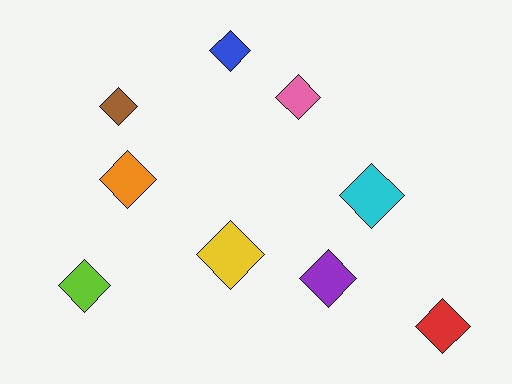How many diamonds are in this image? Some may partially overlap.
There are 9 diamonds.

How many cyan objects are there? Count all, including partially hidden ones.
There is 1 cyan object.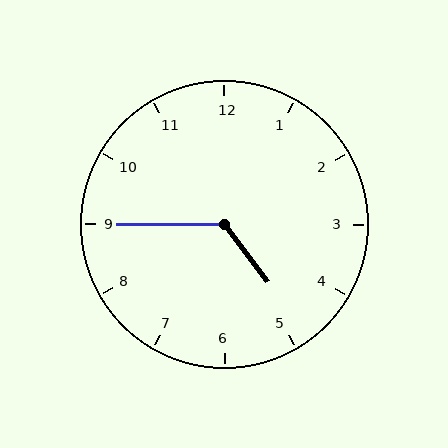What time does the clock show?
4:45.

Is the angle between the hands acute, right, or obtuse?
It is obtuse.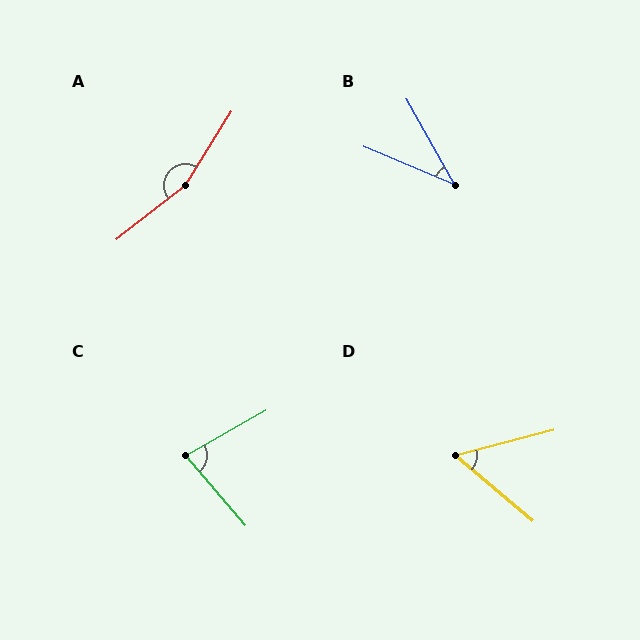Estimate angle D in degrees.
Approximately 55 degrees.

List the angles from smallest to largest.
B (38°), D (55°), C (79°), A (160°).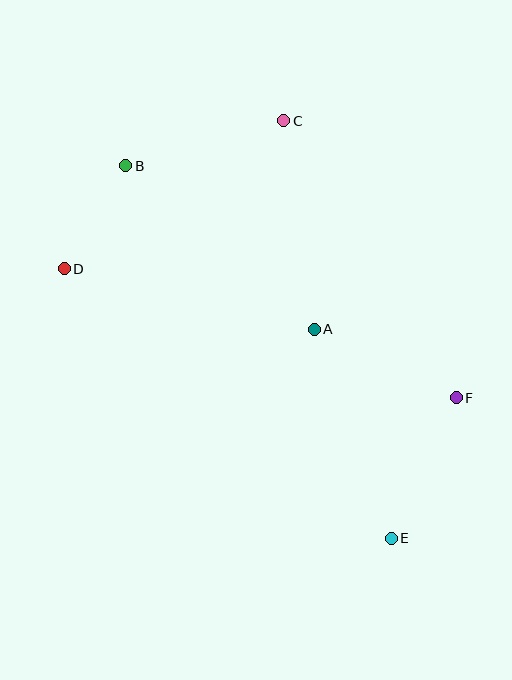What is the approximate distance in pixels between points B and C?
The distance between B and C is approximately 164 pixels.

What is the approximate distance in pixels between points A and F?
The distance between A and F is approximately 158 pixels.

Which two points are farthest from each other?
Points B and E are farthest from each other.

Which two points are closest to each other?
Points B and D are closest to each other.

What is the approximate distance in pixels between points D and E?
The distance between D and E is approximately 424 pixels.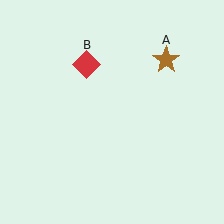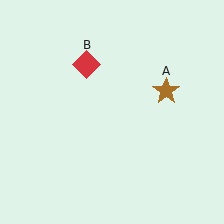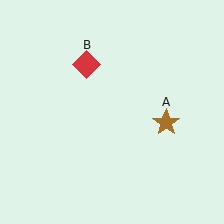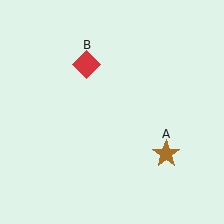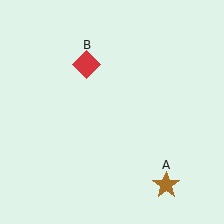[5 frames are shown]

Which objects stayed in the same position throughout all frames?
Red diamond (object B) remained stationary.